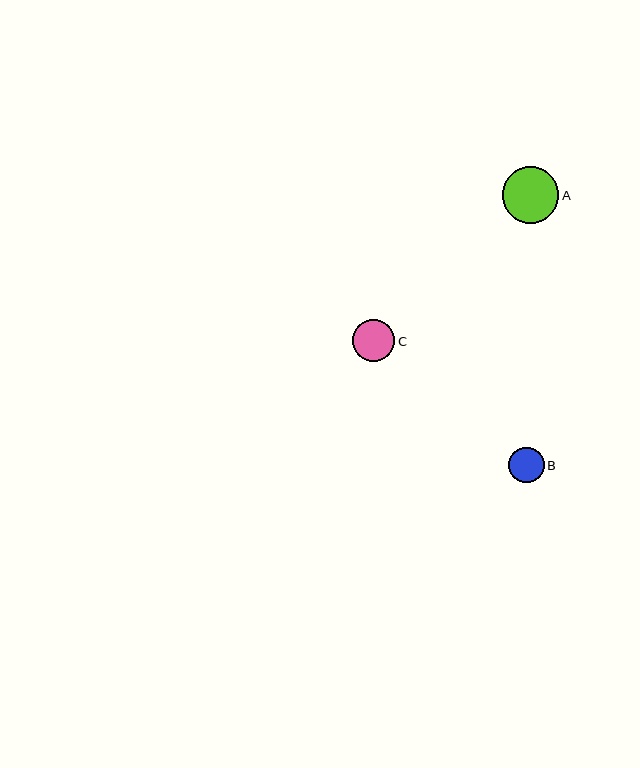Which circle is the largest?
Circle A is the largest with a size of approximately 56 pixels.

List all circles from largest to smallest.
From largest to smallest: A, C, B.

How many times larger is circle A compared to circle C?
Circle A is approximately 1.3 times the size of circle C.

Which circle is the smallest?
Circle B is the smallest with a size of approximately 36 pixels.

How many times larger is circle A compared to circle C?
Circle A is approximately 1.3 times the size of circle C.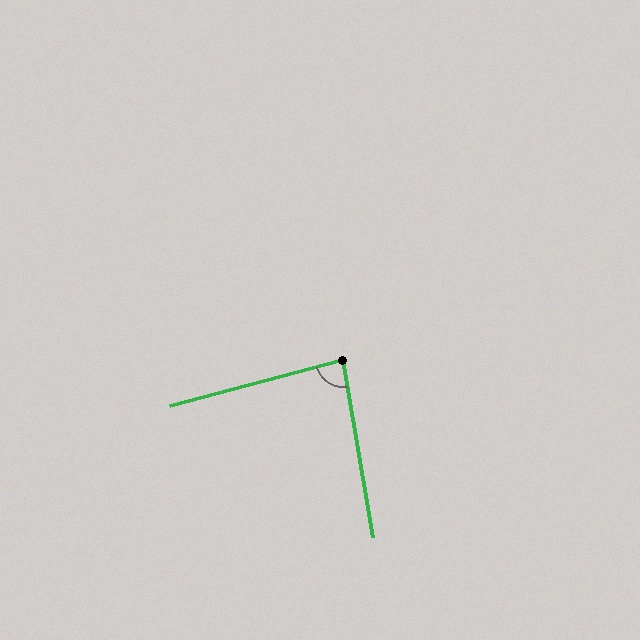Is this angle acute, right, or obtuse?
It is acute.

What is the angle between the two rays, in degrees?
Approximately 85 degrees.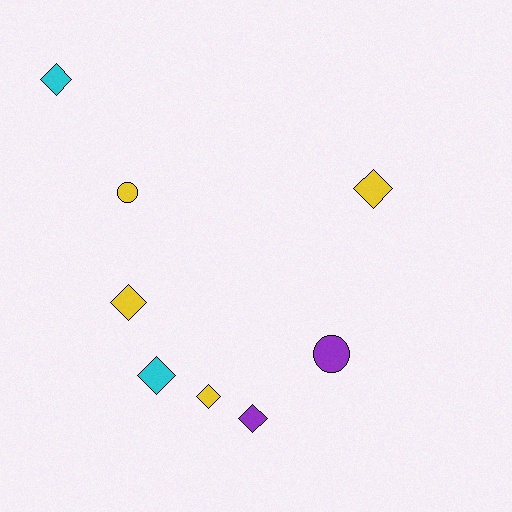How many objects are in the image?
There are 8 objects.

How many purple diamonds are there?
There is 1 purple diamond.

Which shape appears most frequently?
Diamond, with 6 objects.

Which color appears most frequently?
Yellow, with 4 objects.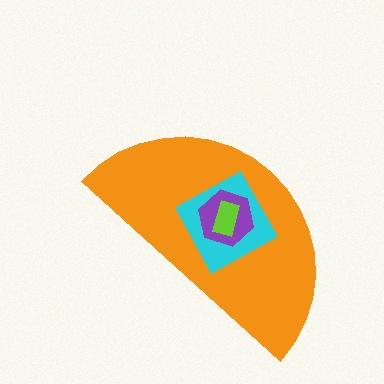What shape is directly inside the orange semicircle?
The cyan square.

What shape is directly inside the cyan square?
The purple hexagon.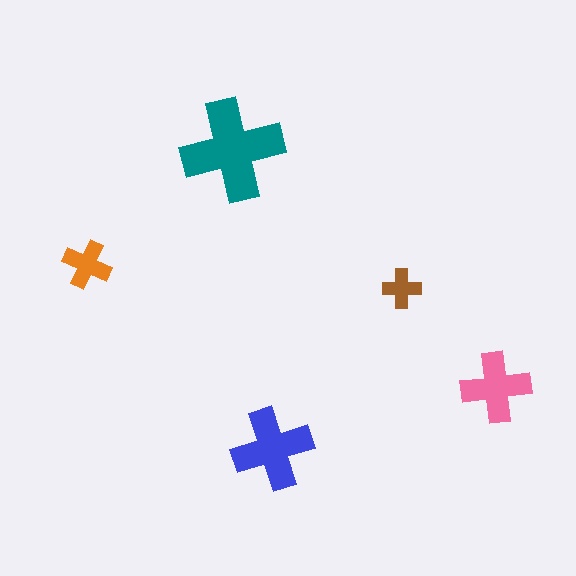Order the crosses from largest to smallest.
the teal one, the blue one, the pink one, the orange one, the brown one.